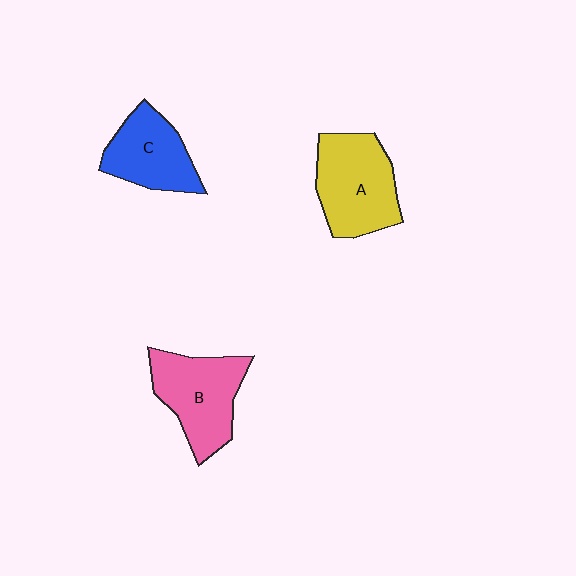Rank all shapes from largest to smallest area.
From largest to smallest: A (yellow), B (pink), C (blue).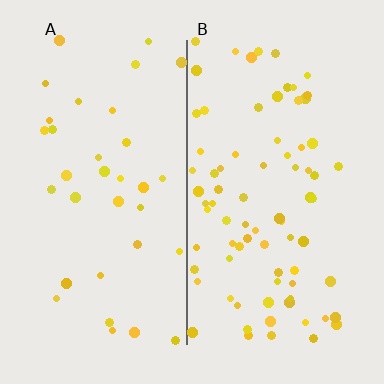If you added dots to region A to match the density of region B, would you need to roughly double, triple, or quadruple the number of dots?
Approximately double.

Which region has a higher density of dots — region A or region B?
B (the right).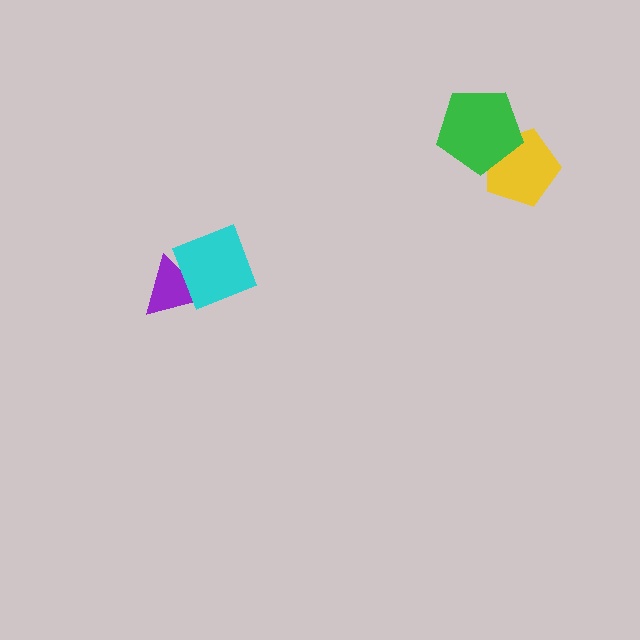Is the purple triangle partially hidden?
Yes, it is partially covered by another shape.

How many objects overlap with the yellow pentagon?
1 object overlaps with the yellow pentagon.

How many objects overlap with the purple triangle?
1 object overlaps with the purple triangle.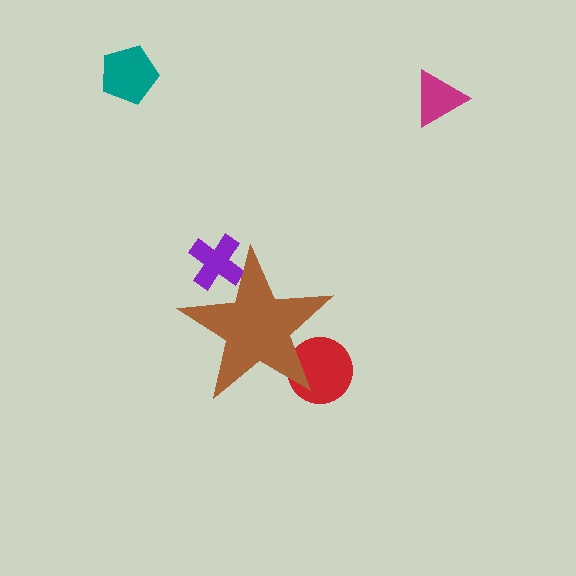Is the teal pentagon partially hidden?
No, the teal pentagon is fully visible.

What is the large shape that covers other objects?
A brown star.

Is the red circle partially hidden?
Yes, the red circle is partially hidden behind the brown star.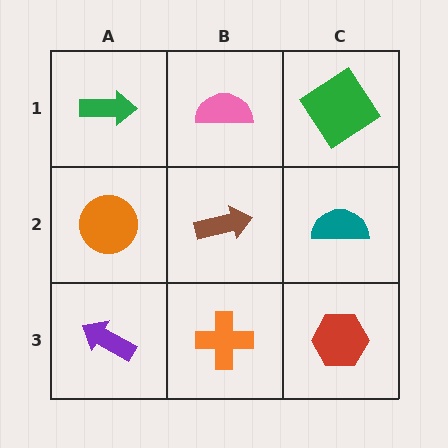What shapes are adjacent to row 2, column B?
A pink semicircle (row 1, column B), an orange cross (row 3, column B), an orange circle (row 2, column A), a teal semicircle (row 2, column C).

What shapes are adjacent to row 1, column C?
A teal semicircle (row 2, column C), a pink semicircle (row 1, column B).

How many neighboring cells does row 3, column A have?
2.